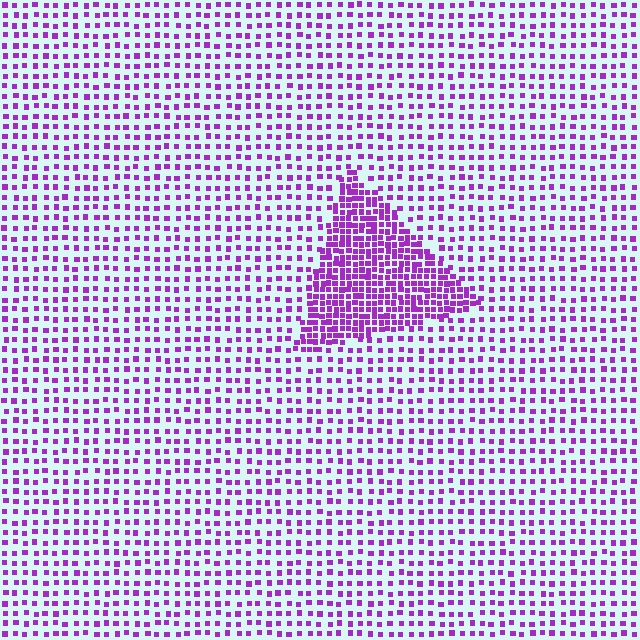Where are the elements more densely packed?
The elements are more densely packed inside the triangle boundary.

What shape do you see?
I see a triangle.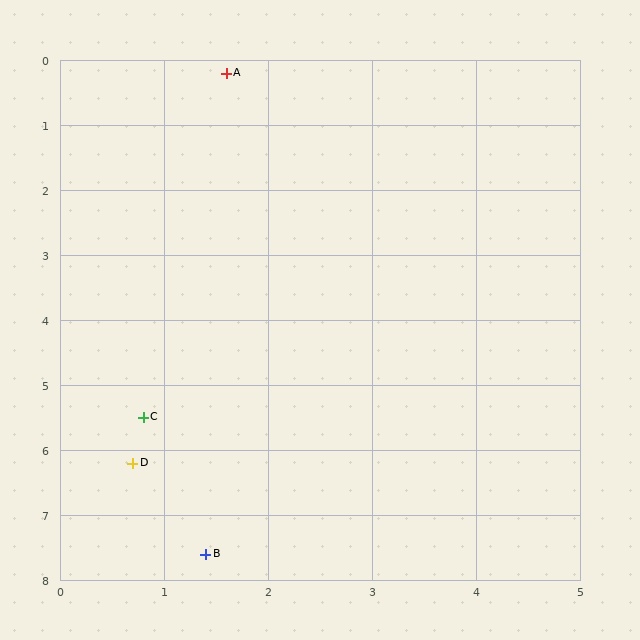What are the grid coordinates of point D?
Point D is at approximately (0.7, 6.2).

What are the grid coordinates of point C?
Point C is at approximately (0.8, 5.5).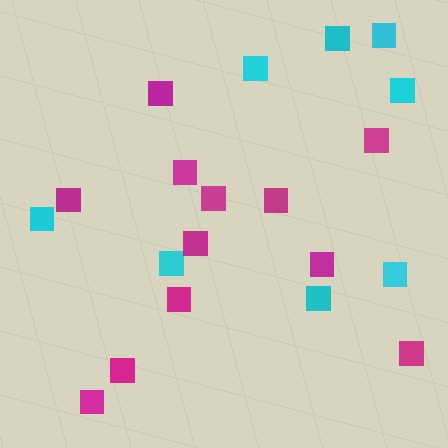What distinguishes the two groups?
There are 2 groups: one group of cyan squares (8) and one group of magenta squares (12).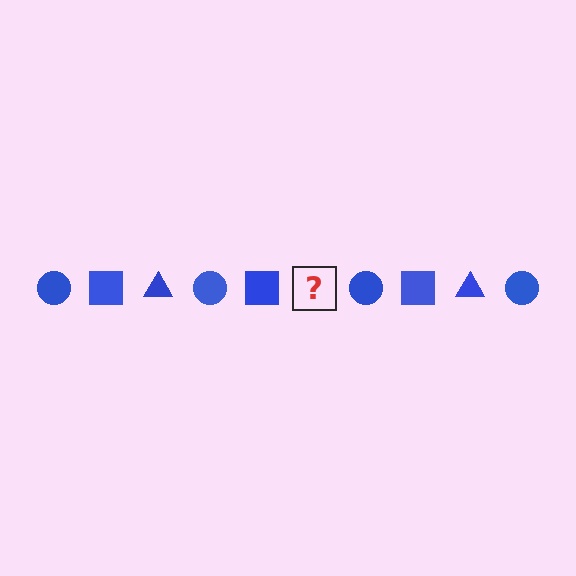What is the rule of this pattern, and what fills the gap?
The rule is that the pattern cycles through circle, square, triangle shapes in blue. The gap should be filled with a blue triangle.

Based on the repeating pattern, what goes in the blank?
The blank should be a blue triangle.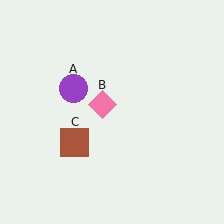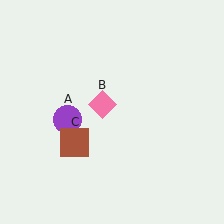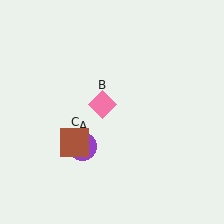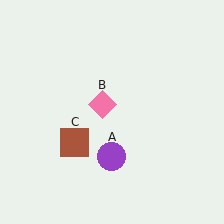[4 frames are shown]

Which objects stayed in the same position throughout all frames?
Pink diamond (object B) and brown square (object C) remained stationary.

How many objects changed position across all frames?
1 object changed position: purple circle (object A).